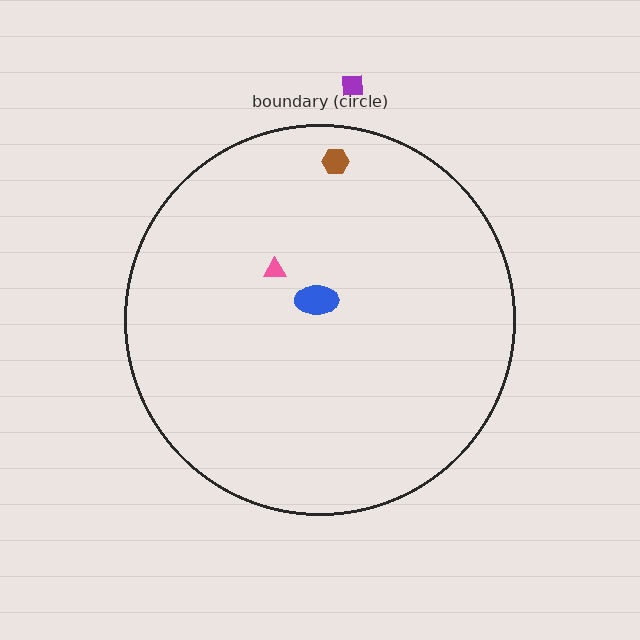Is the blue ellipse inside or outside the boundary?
Inside.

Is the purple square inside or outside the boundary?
Outside.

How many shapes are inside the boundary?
3 inside, 1 outside.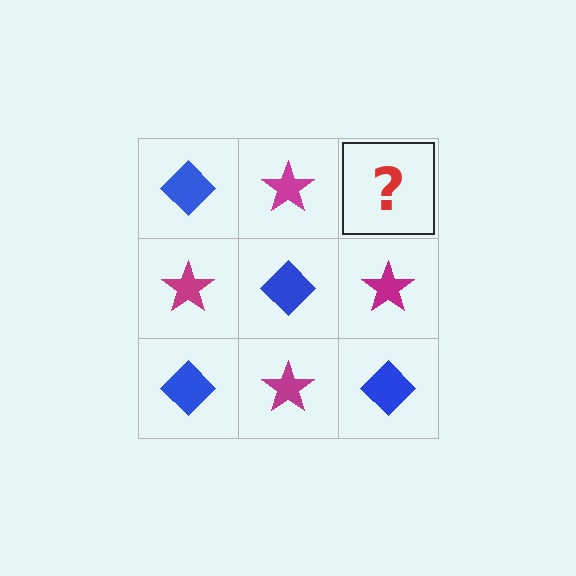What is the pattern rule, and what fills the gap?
The rule is that it alternates blue diamond and magenta star in a checkerboard pattern. The gap should be filled with a blue diamond.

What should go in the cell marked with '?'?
The missing cell should contain a blue diamond.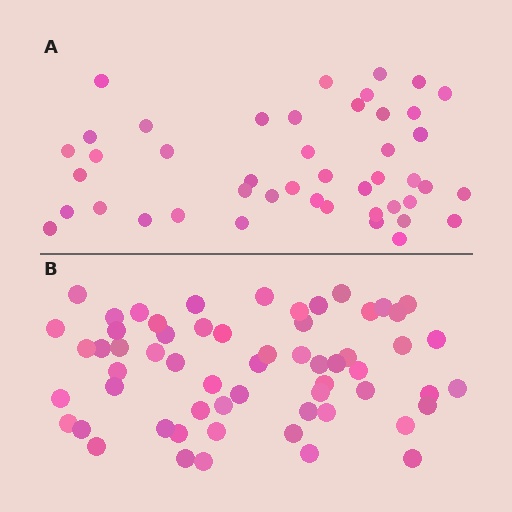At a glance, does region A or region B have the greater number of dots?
Region B (the bottom region) has more dots.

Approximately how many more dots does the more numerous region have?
Region B has approximately 15 more dots than region A.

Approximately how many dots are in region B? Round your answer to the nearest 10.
About 60 dots.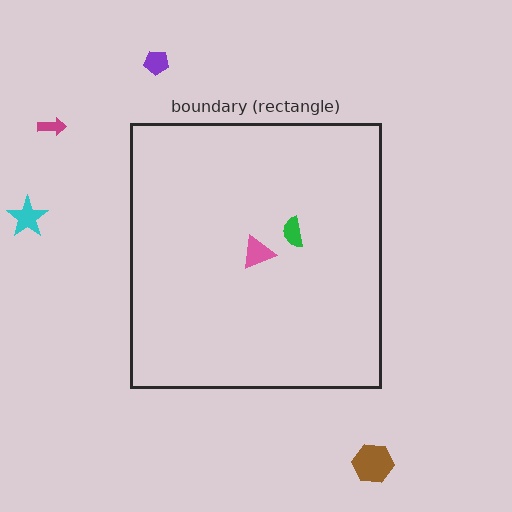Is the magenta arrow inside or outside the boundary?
Outside.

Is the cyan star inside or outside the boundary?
Outside.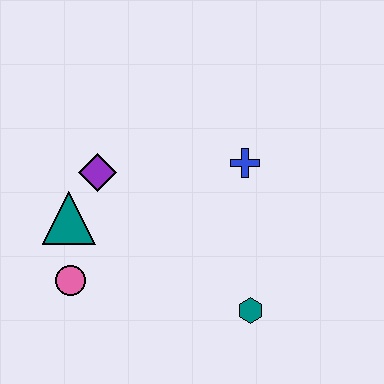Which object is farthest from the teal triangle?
The teal hexagon is farthest from the teal triangle.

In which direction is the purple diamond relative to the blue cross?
The purple diamond is to the left of the blue cross.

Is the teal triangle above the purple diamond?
No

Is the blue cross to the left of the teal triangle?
No